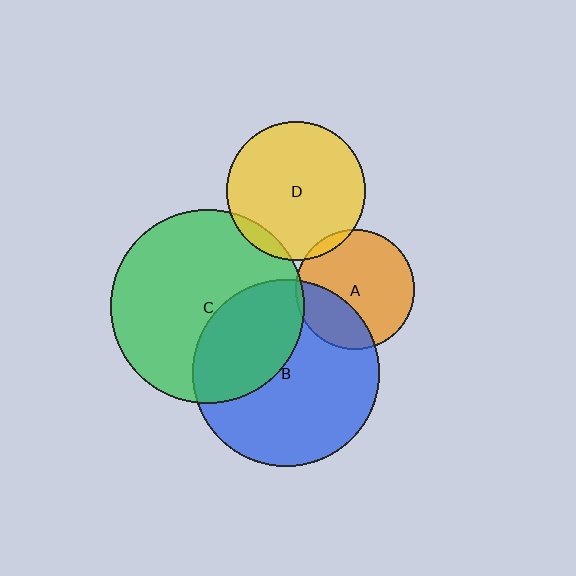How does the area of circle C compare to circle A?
Approximately 2.6 times.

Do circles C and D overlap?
Yes.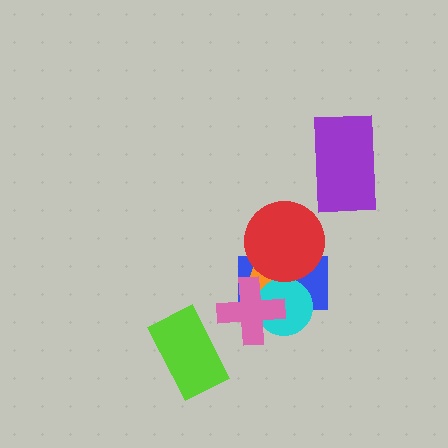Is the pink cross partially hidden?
No, no other shape covers it.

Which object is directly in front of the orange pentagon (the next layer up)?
The cyan circle is directly in front of the orange pentagon.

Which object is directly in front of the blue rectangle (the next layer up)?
The orange pentagon is directly in front of the blue rectangle.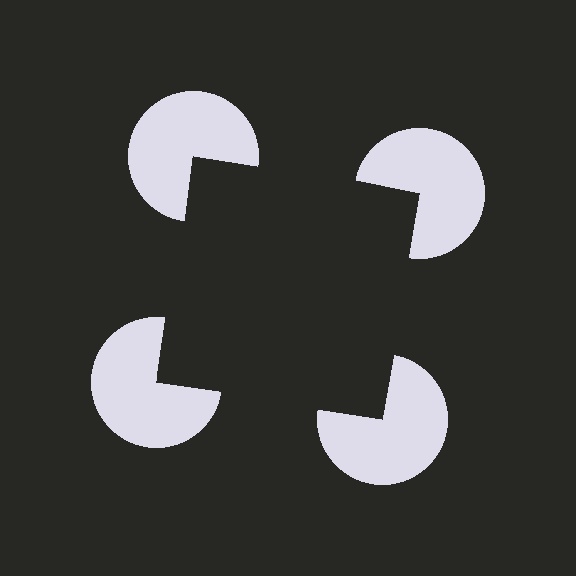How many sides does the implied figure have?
4 sides.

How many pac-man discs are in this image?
There are 4 — one at each vertex of the illusory square.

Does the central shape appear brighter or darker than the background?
It typically appears slightly darker than the background, even though no actual brightness change is drawn.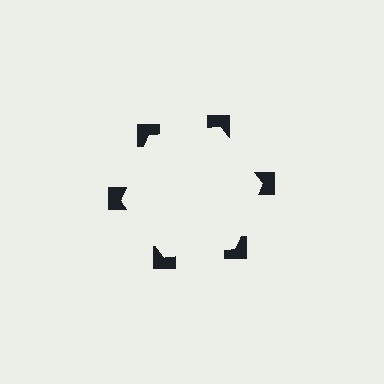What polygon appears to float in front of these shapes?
An illusory hexagon — its edges are inferred from the aligned wedge cuts in the notched squares, not physically drawn.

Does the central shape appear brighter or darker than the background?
It typically appears slightly brighter than the background, even though no actual brightness change is drawn.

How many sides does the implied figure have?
6 sides.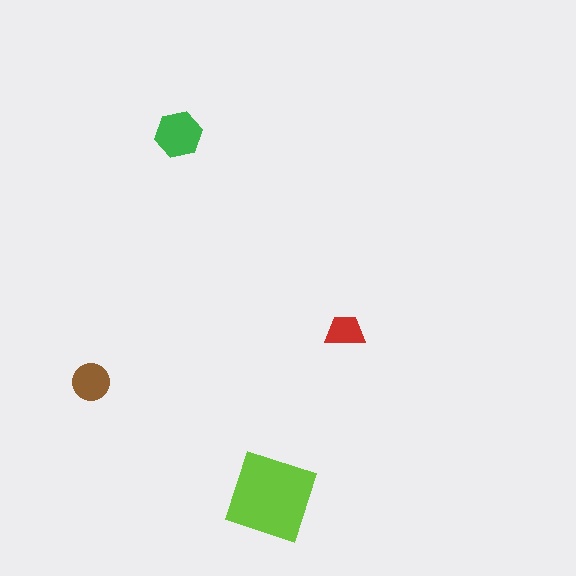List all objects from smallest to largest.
The red trapezoid, the brown circle, the green hexagon, the lime diamond.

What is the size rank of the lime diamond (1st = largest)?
1st.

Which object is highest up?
The green hexagon is topmost.